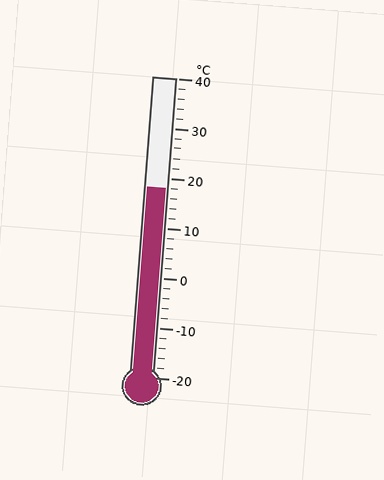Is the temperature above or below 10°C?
The temperature is above 10°C.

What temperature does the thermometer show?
The thermometer shows approximately 18°C.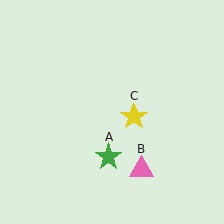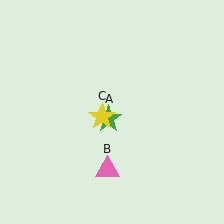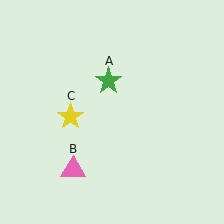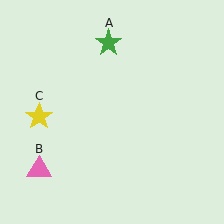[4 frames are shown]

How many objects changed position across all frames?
3 objects changed position: green star (object A), pink triangle (object B), yellow star (object C).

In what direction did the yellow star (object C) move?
The yellow star (object C) moved left.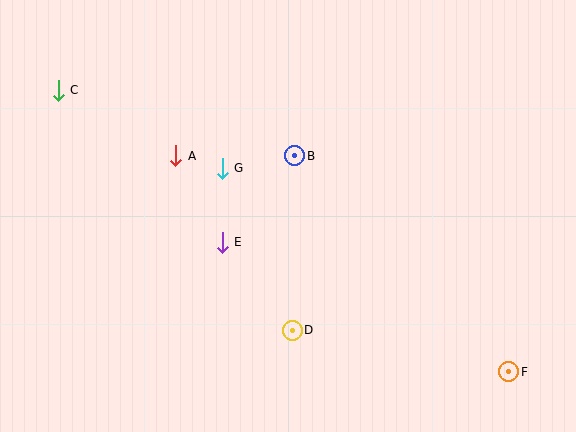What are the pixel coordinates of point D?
Point D is at (292, 330).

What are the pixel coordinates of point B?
Point B is at (295, 156).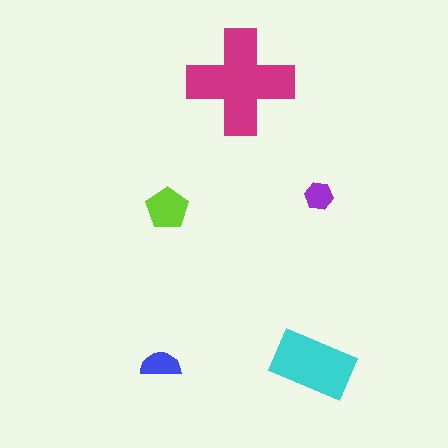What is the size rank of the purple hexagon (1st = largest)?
5th.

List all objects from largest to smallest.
The magenta cross, the cyan rectangle, the lime pentagon, the blue semicircle, the purple hexagon.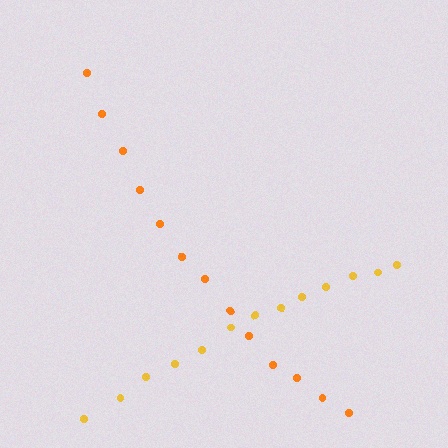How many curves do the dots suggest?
There are 2 distinct paths.